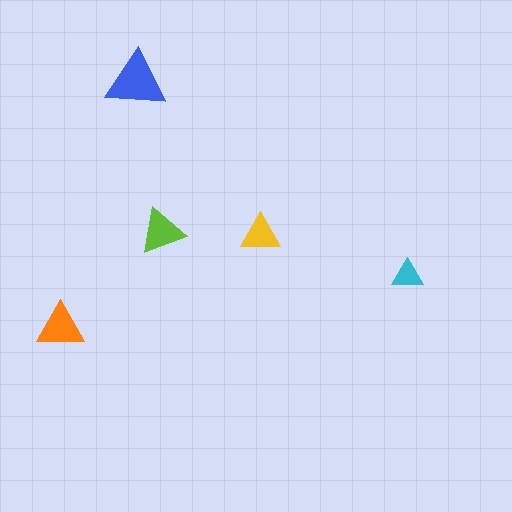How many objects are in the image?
There are 5 objects in the image.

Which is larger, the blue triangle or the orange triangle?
The blue one.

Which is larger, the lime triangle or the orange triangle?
The orange one.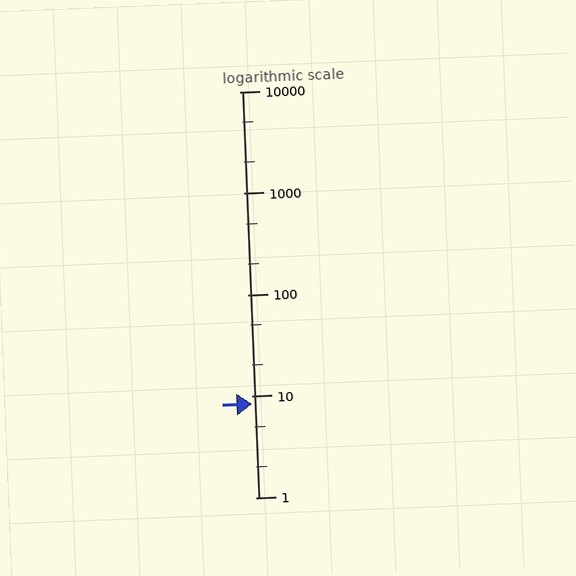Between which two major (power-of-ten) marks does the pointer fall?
The pointer is between 1 and 10.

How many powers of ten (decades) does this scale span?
The scale spans 4 decades, from 1 to 10000.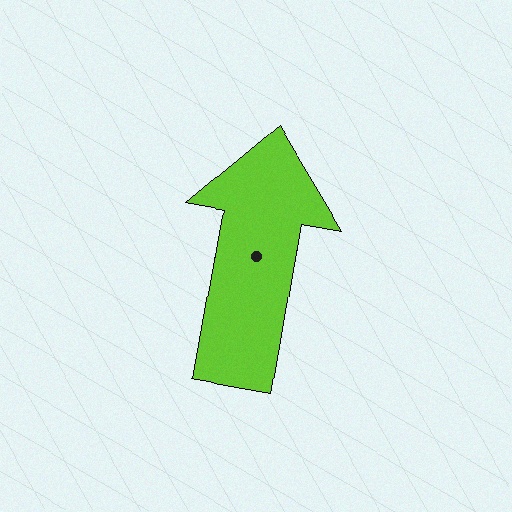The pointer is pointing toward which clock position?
Roughly 12 o'clock.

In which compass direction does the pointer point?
North.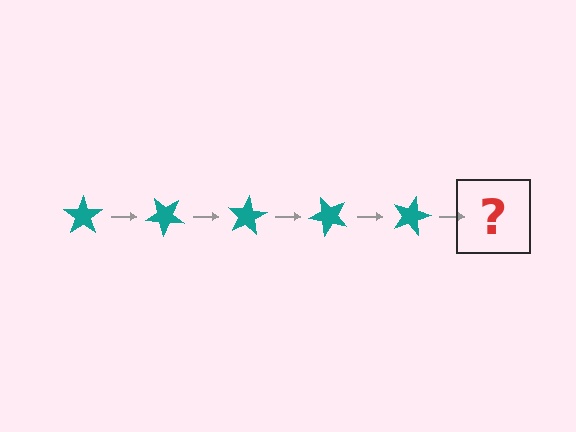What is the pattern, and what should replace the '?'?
The pattern is that the star rotates 40 degrees each step. The '?' should be a teal star rotated 200 degrees.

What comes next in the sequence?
The next element should be a teal star rotated 200 degrees.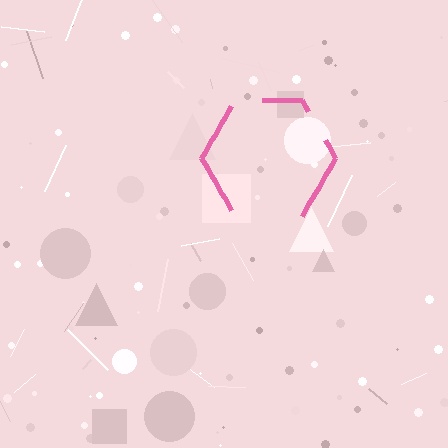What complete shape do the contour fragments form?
The contour fragments form a hexagon.